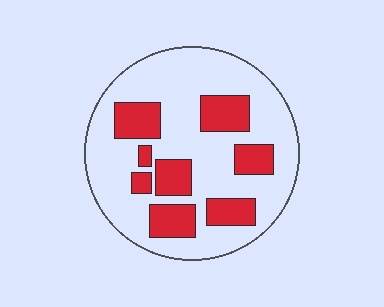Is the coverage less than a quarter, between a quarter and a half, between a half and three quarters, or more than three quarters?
Between a quarter and a half.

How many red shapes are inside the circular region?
8.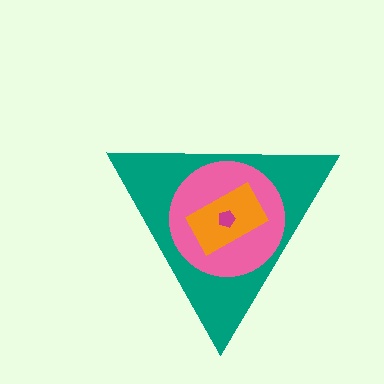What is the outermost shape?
The teal triangle.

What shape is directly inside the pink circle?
The orange rectangle.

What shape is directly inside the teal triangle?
The pink circle.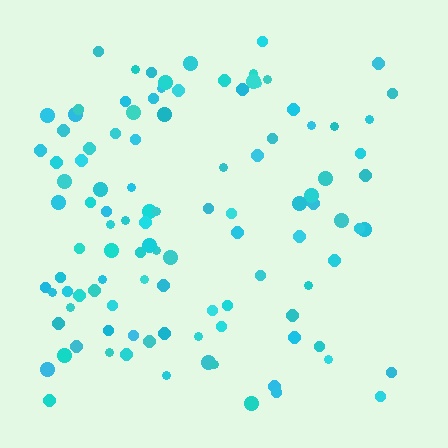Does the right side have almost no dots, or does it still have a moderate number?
Still a moderate number, just noticeably fewer than the left.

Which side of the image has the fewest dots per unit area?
The right.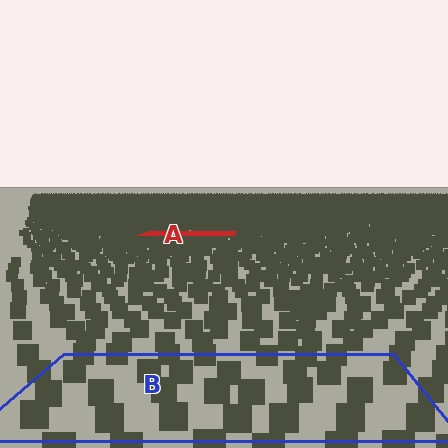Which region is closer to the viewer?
Region B is closer. The texture elements there are larger and more spread out.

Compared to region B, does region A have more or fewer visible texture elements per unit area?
Region A has more texture elements per unit area — they are packed more densely because it is farther away.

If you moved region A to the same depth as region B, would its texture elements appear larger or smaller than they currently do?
They would appear larger. At a closer depth, the same texture elements are projected at a bigger on-screen size.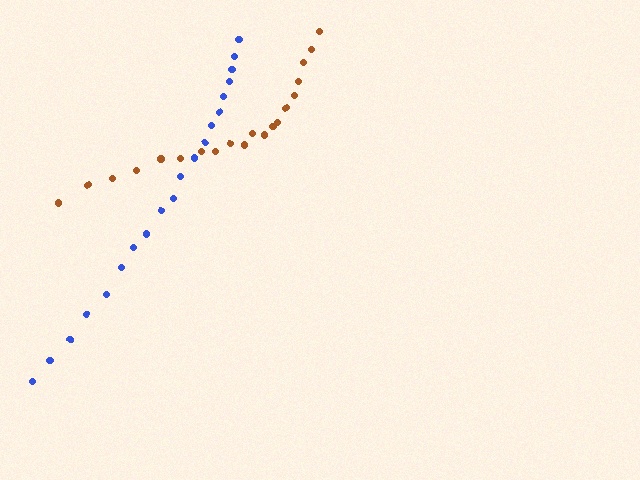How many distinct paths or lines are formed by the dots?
There are 2 distinct paths.